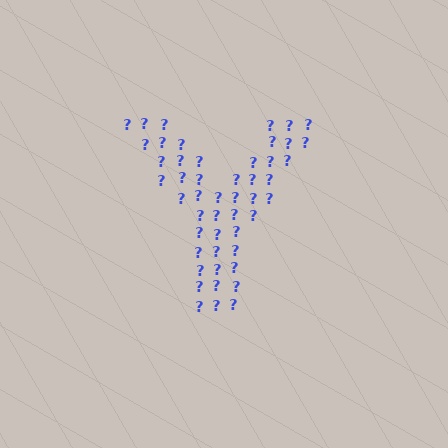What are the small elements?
The small elements are question marks.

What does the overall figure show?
The overall figure shows the letter Y.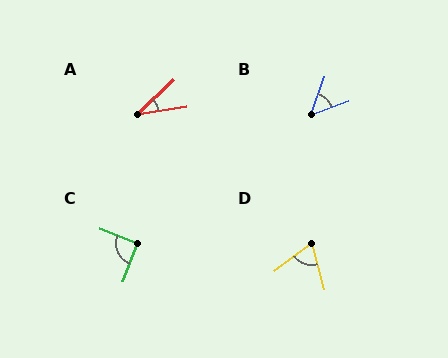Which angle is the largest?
C, at approximately 91 degrees.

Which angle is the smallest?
A, at approximately 35 degrees.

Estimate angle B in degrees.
Approximately 50 degrees.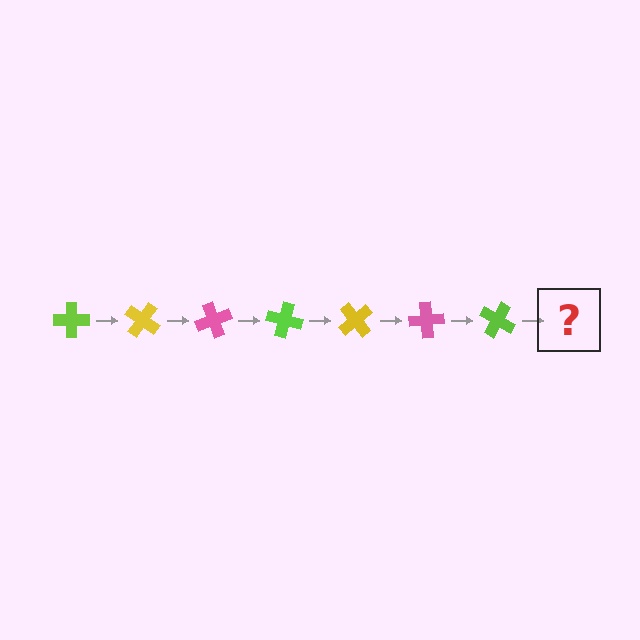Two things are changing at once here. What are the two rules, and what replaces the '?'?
The two rules are that it rotates 35 degrees each step and the color cycles through lime, yellow, and pink. The '?' should be a yellow cross, rotated 245 degrees from the start.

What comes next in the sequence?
The next element should be a yellow cross, rotated 245 degrees from the start.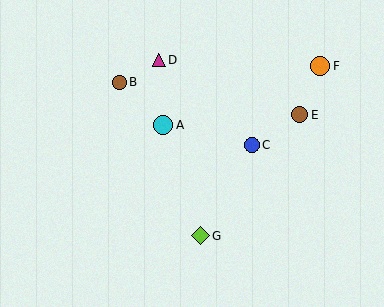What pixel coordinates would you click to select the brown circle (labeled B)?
Click at (119, 82) to select the brown circle B.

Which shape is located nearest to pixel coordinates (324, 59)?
The orange circle (labeled F) at (320, 66) is nearest to that location.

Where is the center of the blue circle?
The center of the blue circle is at (252, 145).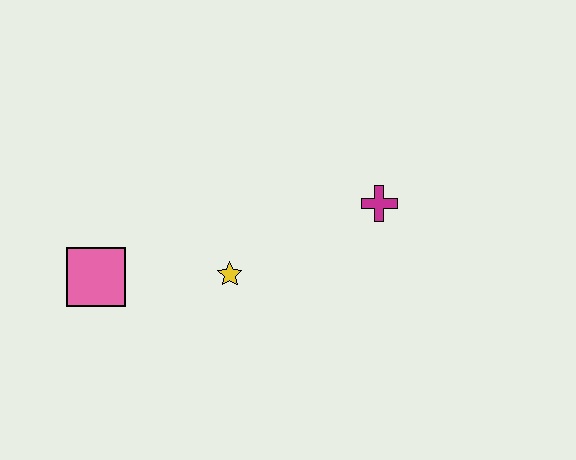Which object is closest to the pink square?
The yellow star is closest to the pink square.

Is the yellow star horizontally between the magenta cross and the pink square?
Yes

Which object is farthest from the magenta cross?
The pink square is farthest from the magenta cross.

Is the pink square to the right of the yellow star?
No